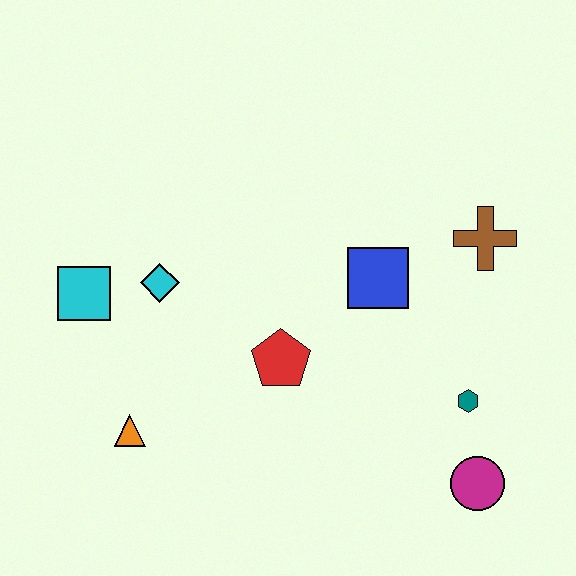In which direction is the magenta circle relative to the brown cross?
The magenta circle is below the brown cross.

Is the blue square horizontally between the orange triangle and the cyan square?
No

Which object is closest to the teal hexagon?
The magenta circle is closest to the teal hexagon.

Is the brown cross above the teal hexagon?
Yes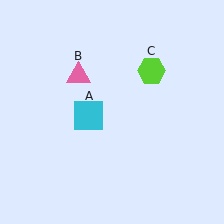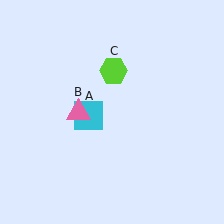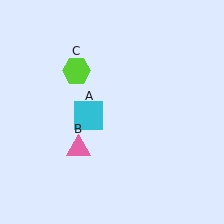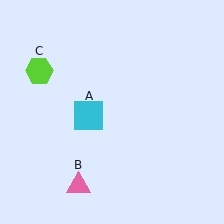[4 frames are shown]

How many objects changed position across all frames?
2 objects changed position: pink triangle (object B), lime hexagon (object C).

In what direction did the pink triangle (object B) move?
The pink triangle (object B) moved down.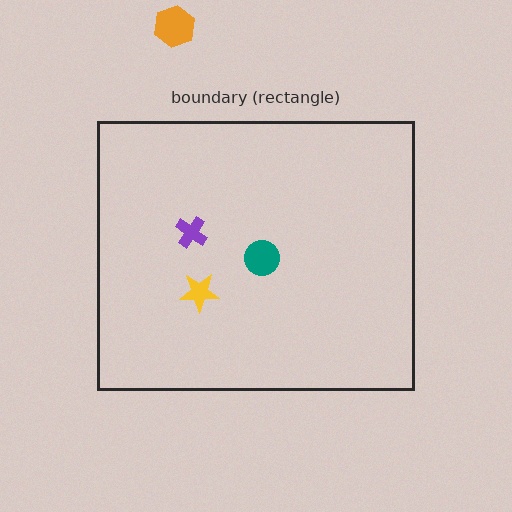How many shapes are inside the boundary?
3 inside, 1 outside.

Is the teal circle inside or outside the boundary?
Inside.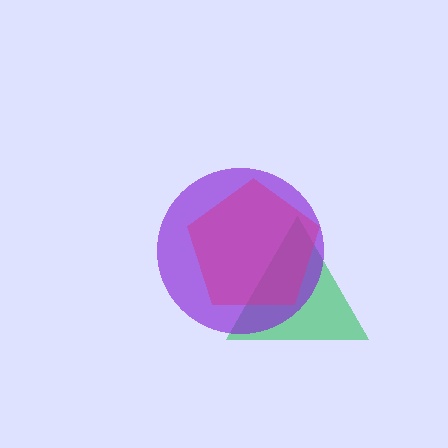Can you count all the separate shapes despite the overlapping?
Yes, there are 3 separate shapes.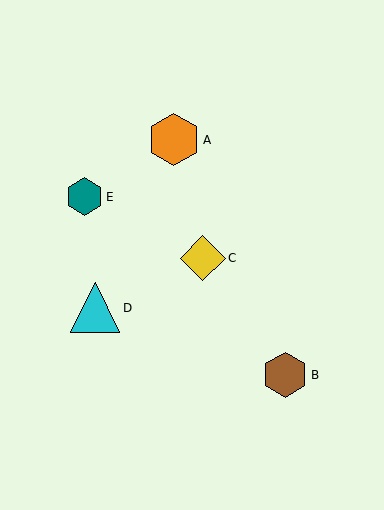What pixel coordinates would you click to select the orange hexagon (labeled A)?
Click at (174, 140) to select the orange hexagon A.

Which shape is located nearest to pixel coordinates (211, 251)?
The yellow diamond (labeled C) at (203, 258) is nearest to that location.